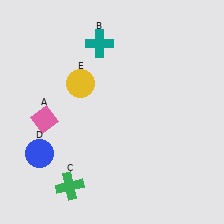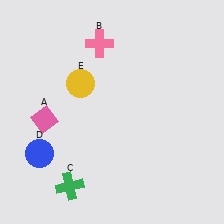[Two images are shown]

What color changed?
The cross (B) changed from teal in Image 1 to pink in Image 2.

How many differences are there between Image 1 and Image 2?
There is 1 difference between the two images.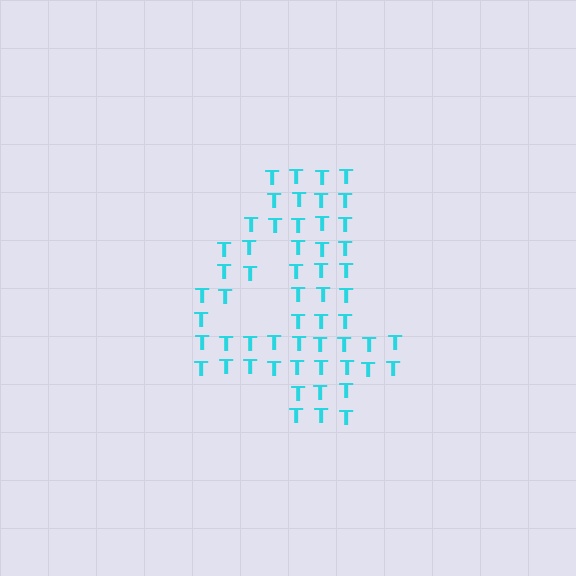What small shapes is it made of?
It is made of small letter T's.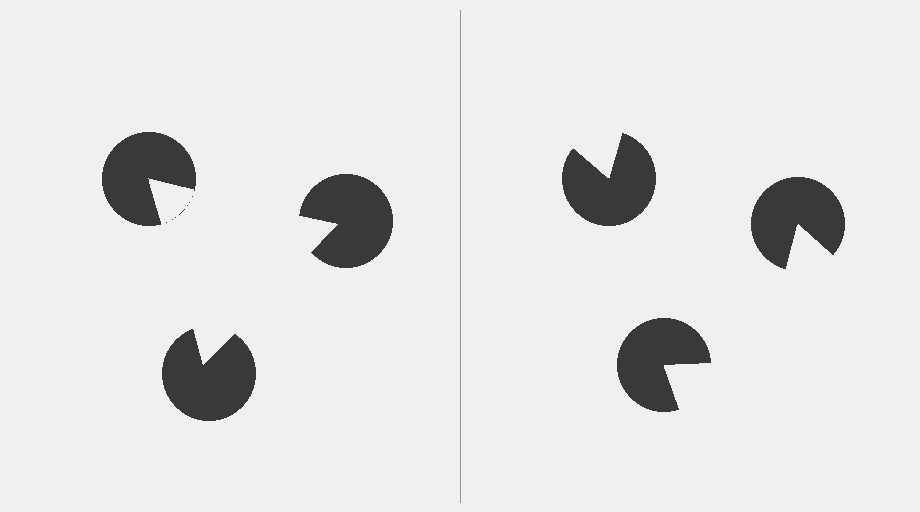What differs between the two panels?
The pac-man discs are positioned identically on both sides; only the wedge orientations differ. On the left they align to a triangle; on the right they are misaligned.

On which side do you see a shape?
An illusory triangle appears on the left side. On the right side the wedge cuts are rotated, so no coherent shape forms.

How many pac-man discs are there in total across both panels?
6 — 3 on each side.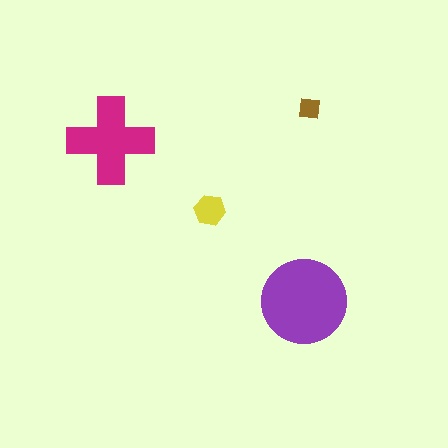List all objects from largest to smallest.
The purple circle, the magenta cross, the yellow hexagon, the brown square.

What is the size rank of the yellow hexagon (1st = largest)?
3rd.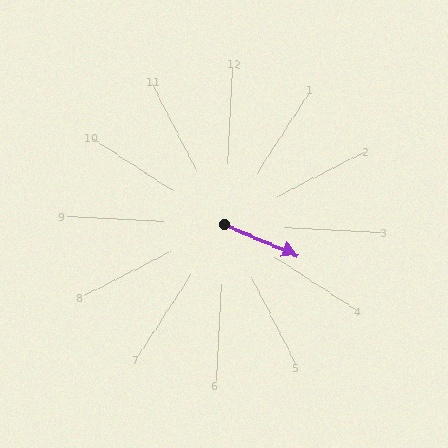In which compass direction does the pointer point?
East.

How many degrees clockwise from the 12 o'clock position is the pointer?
Approximately 110 degrees.